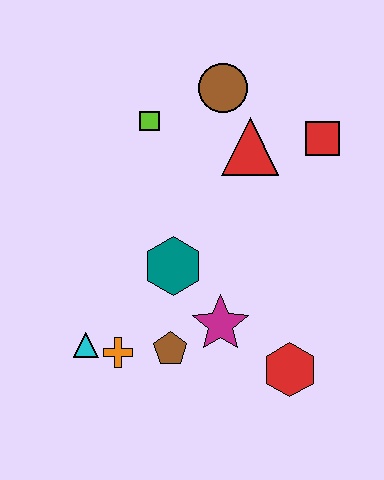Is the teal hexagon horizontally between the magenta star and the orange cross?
Yes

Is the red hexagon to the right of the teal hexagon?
Yes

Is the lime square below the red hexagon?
No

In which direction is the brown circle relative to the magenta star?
The brown circle is above the magenta star.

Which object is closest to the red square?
The red triangle is closest to the red square.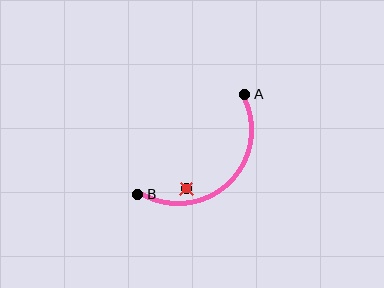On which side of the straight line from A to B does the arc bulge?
The arc bulges below and to the right of the straight line connecting A and B.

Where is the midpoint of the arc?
The arc midpoint is the point on the curve farthest from the straight line joining A and B. It sits below and to the right of that line.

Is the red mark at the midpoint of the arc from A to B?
No — the red mark does not lie on the arc at all. It sits slightly inside the curve.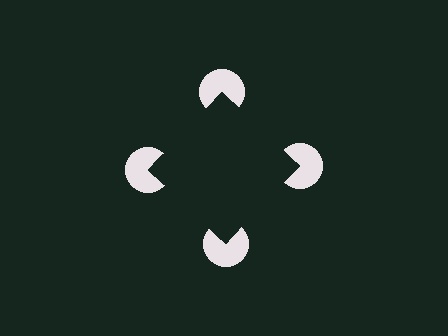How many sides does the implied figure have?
4 sides.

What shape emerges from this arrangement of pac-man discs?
An illusory square — its edges are inferred from the aligned wedge cuts in the pac-man discs, not physically drawn.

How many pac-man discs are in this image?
There are 4 — one at each vertex of the illusory square.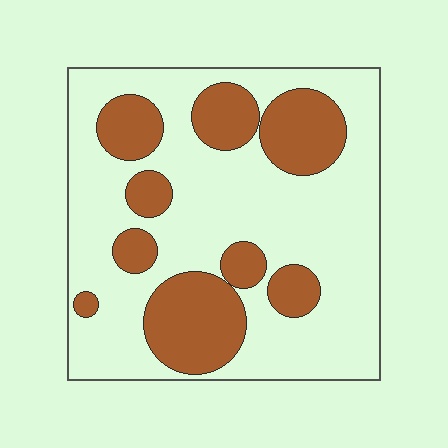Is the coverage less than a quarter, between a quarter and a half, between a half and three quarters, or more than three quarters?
Between a quarter and a half.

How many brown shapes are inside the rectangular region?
9.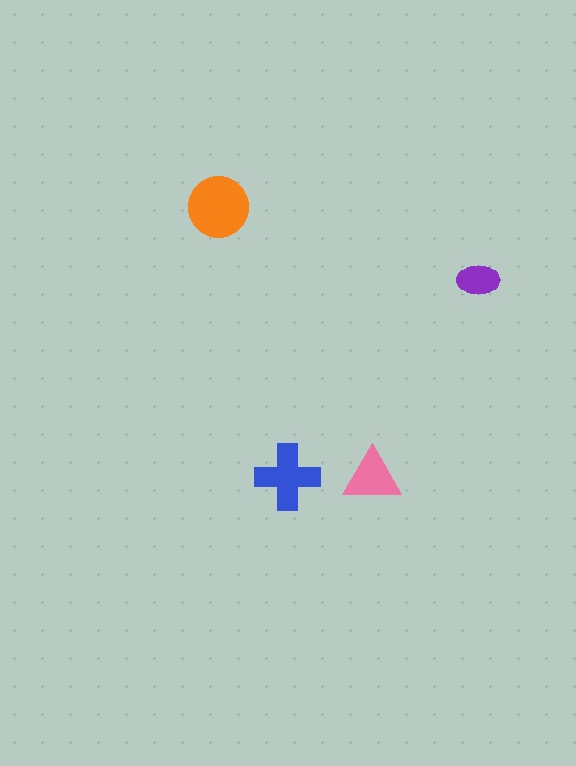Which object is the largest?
The orange circle.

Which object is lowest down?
The pink triangle is bottommost.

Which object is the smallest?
The purple ellipse.